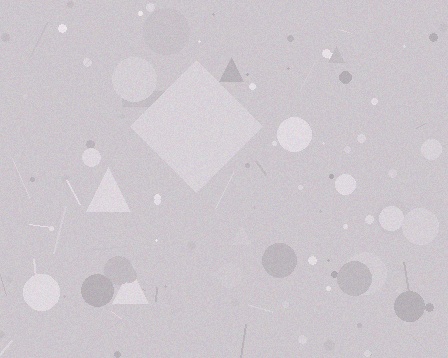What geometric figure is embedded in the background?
A diamond is embedded in the background.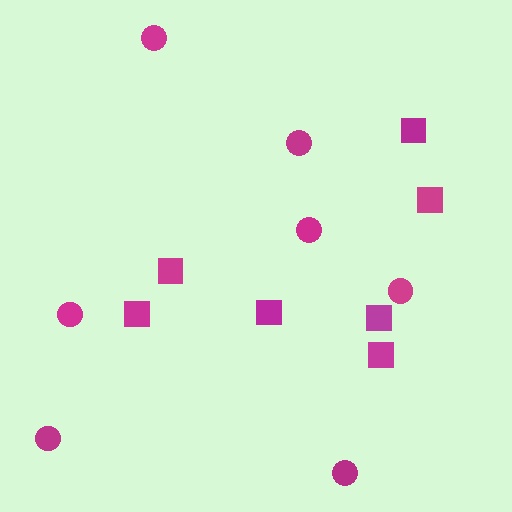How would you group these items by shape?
There are 2 groups: one group of circles (7) and one group of squares (7).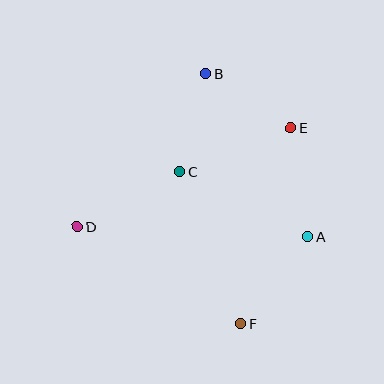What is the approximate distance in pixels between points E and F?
The distance between E and F is approximately 202 pixels.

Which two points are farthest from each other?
Points B and F are farthest from each other.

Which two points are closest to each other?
Points B and E are closest to each other.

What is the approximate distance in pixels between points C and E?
The distance between C and E is approximately 120 pixels.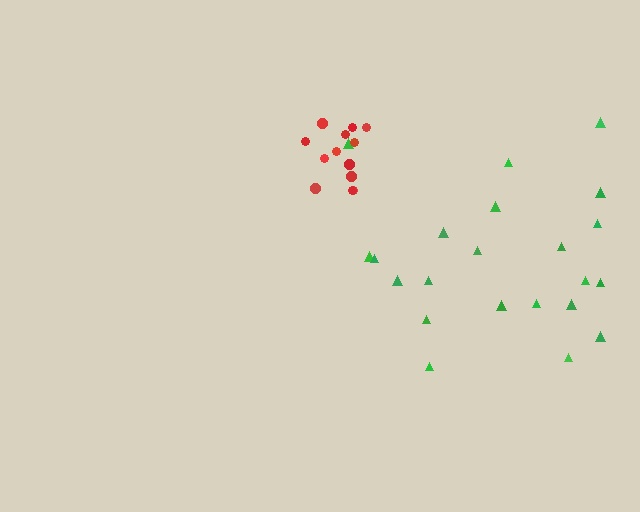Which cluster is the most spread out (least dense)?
Green.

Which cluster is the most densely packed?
Red.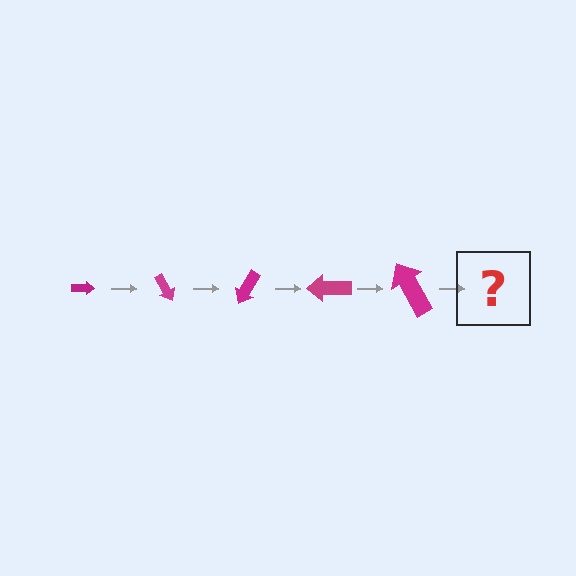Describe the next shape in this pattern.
It should be an arrow, larger than the previous one and rotated 300 degrees from the start.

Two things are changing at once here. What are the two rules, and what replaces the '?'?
The two rules are that the arrow grows larger each step and it rotates 60 degrees each step. The '?' should be an arrow, larger than the previous one and rotated 300 degrees from the start.